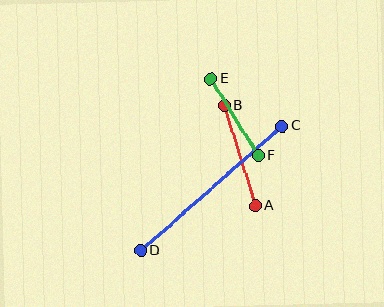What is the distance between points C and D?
The distance is approximately 188 pixels.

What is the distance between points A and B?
The distance is approximately 105 pixels.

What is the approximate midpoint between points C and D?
The midpoint is at approximately (211, 188) pixels.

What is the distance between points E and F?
The distance is approximately 90 pixels.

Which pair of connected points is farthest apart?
Points C and D are farthest apart.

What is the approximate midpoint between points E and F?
The midpoint is at approximately (235, 117) pixels.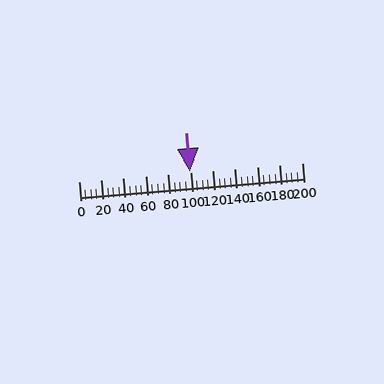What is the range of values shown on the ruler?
The ruler shows values from 0 to 200.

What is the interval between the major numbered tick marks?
The major tick marks are spaced 20 units apart.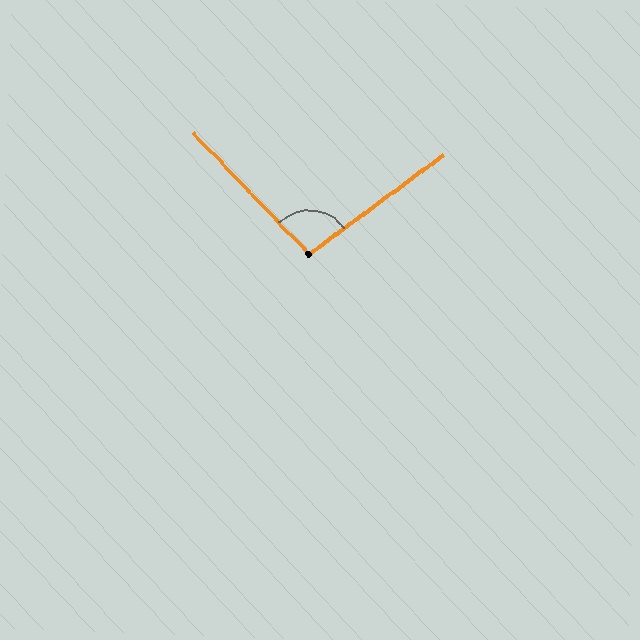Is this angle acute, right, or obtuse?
It is obtuse.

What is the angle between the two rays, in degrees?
Approximately 97 degrees.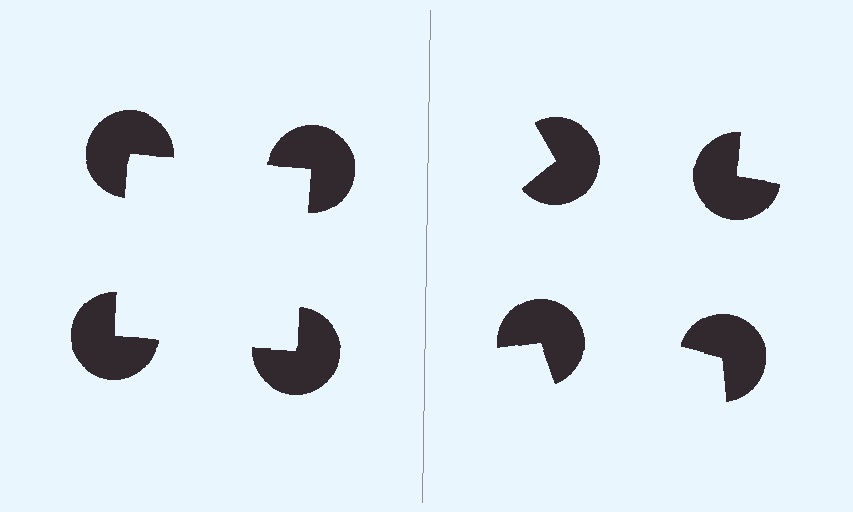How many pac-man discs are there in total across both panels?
8 — 4 on each side.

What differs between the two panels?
The pac-man discs are positioned identically on both sides; only the wedge orientations differ. On the left they align to a square; on the right they are misaligned.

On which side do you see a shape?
An illusory square appears on the left side. On the right side the wedge cuts are rotated, so no coherent shape forms.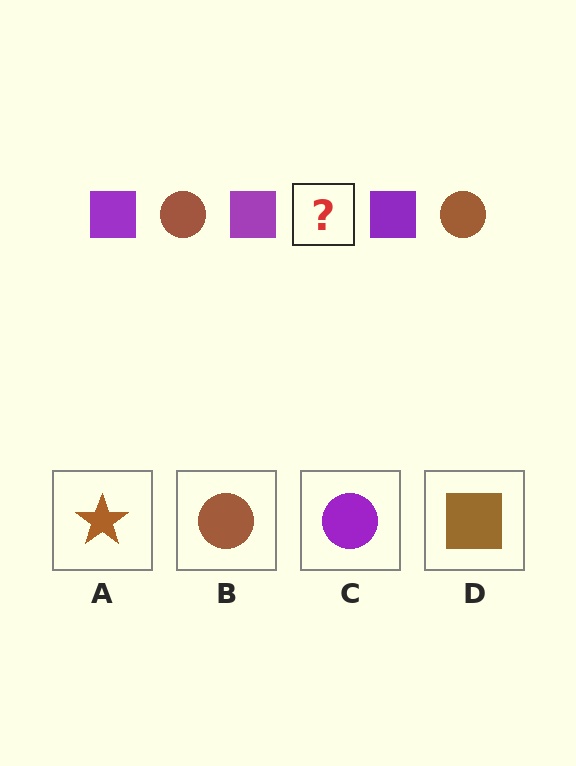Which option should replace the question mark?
Option B.